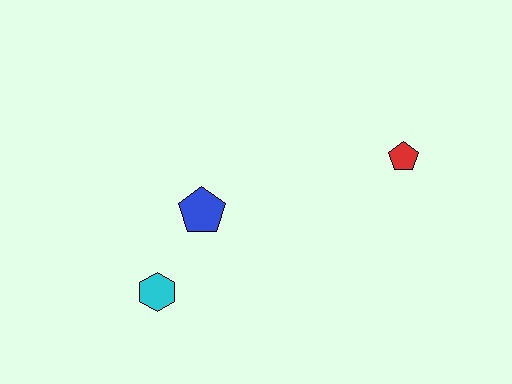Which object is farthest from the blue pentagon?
The red pentagon is farthest from the blue pentagon.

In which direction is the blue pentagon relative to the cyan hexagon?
The blue pentagon is above the cyan hexagon.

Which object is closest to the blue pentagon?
The cyan hexagon is closest to the blue pentagon.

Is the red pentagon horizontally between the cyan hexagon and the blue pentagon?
No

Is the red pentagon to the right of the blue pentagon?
Yes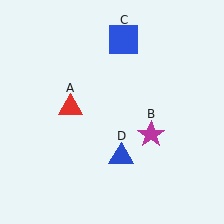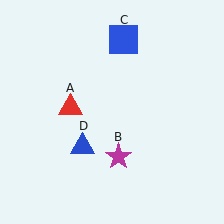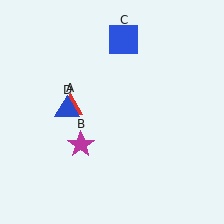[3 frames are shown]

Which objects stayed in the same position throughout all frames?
Red triangle (object A) and blue square (object C) remained stationary.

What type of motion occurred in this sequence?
The magenta star (object B), blue triangle (object D) rotated clockwise around the center of the scene.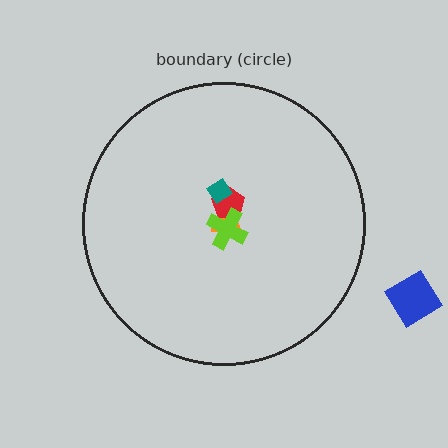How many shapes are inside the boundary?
4 inside, 1 outside.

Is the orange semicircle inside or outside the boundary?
Inside.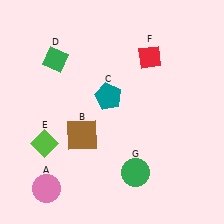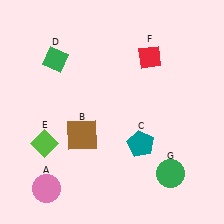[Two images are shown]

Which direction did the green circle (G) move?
The green circle (G) moved right.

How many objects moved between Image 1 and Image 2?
2 objects moved between the two images.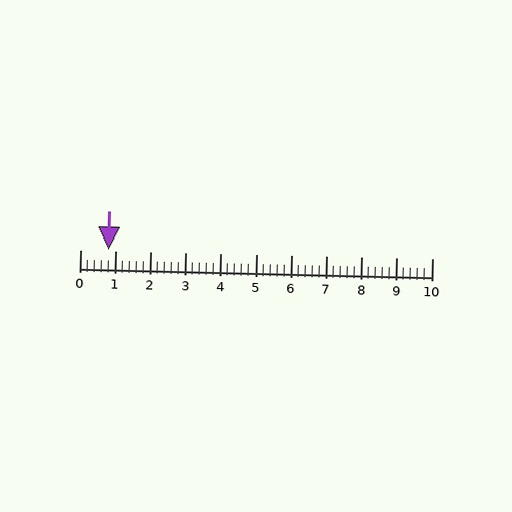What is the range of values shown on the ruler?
The ruler shows values from 0 to 10.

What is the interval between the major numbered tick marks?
The major tick marks are spaced 1 units apart.